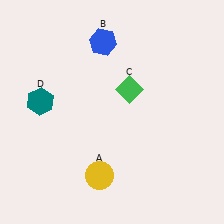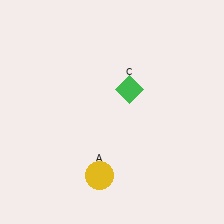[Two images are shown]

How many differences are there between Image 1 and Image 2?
There are 2 differences between the two images.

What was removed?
The teal hexagon (D), the blue hexagon (B) were removed in Image 2.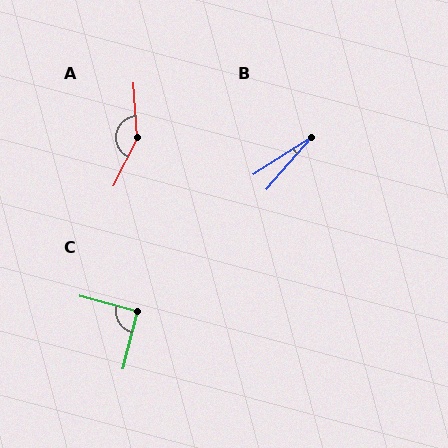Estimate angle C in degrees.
Approximately 92 degrees.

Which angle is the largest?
A, at approximately 150 degrees.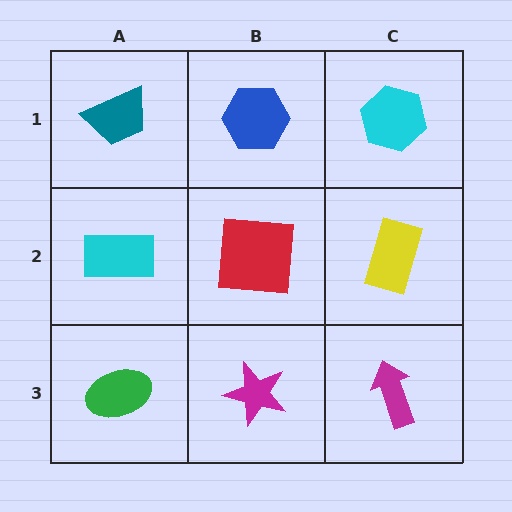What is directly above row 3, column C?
A yellow rectangle.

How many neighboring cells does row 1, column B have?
3.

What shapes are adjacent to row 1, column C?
A yellow rectangle (row 2, column C), a blue hexagon (row 1, column B).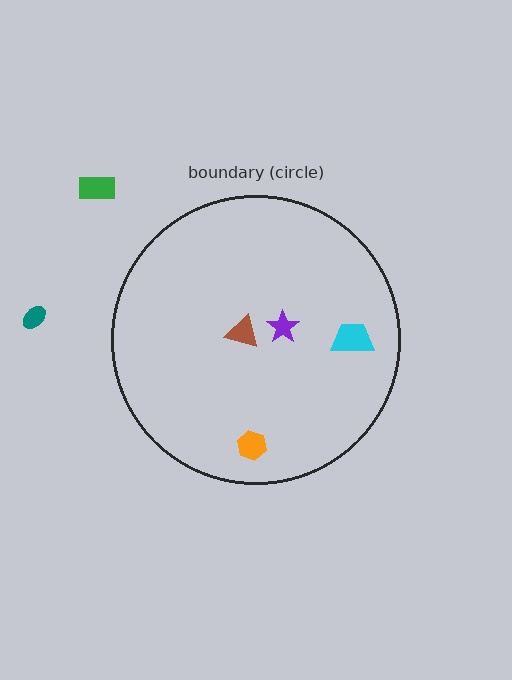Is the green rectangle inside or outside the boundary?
Outside.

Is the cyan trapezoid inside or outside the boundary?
Inside.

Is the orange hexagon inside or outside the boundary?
Inside.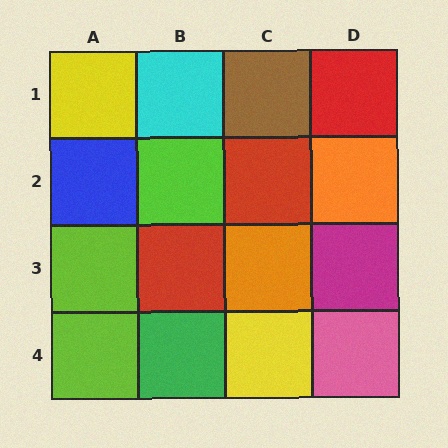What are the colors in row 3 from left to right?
Lime, red, orange, magenta.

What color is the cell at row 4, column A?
Lime.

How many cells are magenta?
1 cell is magenta.